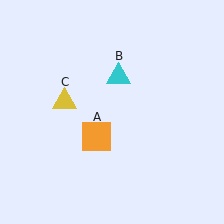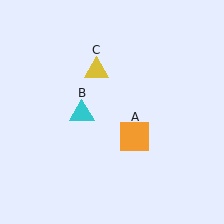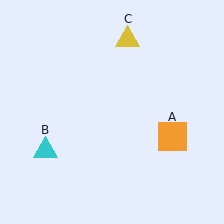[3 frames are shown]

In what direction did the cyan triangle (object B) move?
The cyan triangle (object B) moved down and to the left.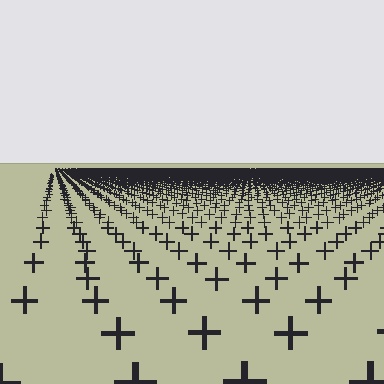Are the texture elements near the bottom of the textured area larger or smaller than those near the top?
Larger. Near the bottom, elements are closer to the viewer and appear at a bigger on-screen size.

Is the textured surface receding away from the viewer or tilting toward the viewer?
The surface is receding away from the viewer. Texture elements get smaller and denser toward the top.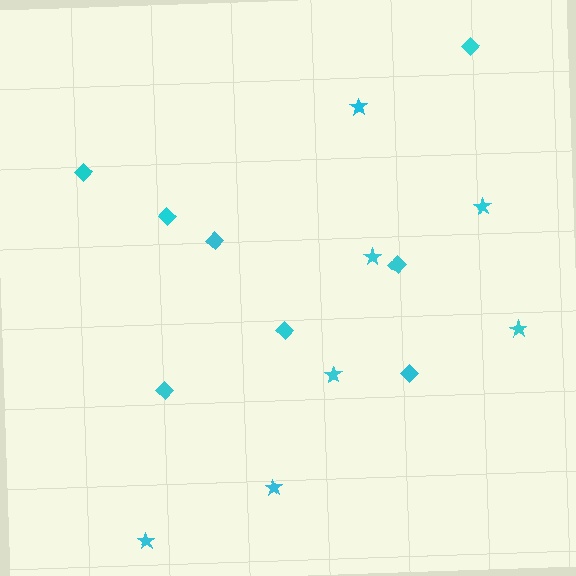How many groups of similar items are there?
There are 2 groups: one group of stars (7) and one group of diamonds (8).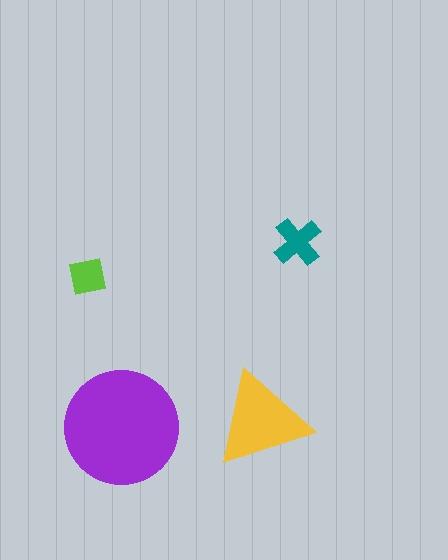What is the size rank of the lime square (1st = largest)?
4th.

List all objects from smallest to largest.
The lime square, the teal cross, the yellow triangle, the purple circle.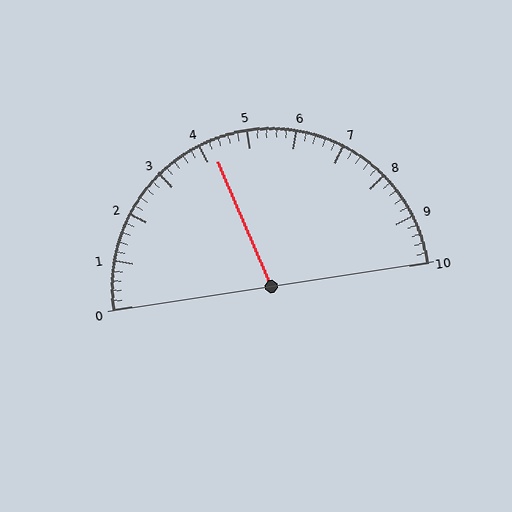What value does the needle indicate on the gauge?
The needle indicates approximately 4.2.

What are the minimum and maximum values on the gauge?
The gauge ranges from 0 to 10.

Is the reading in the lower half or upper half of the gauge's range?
The reading is in the lower half of the range (0 to 10).